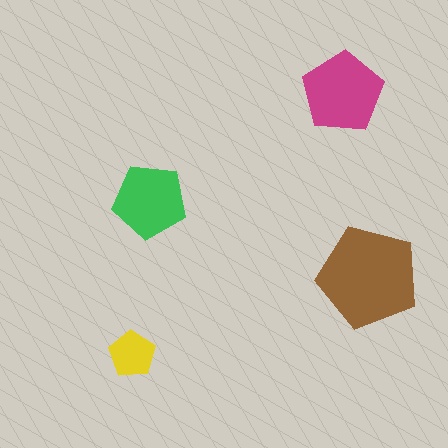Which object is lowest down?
The yellow pentagon is bottommost.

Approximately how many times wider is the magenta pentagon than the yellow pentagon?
About 1.5 times wider.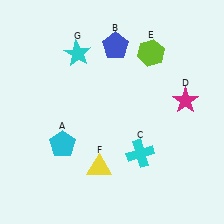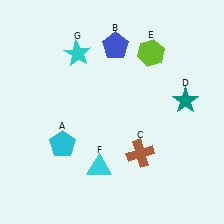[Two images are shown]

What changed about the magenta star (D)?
In Image 1, D is magenta. In Image 2, it changed to teal.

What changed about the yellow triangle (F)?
In Image 1, F is yellow. In Image 2, it changed to cyan.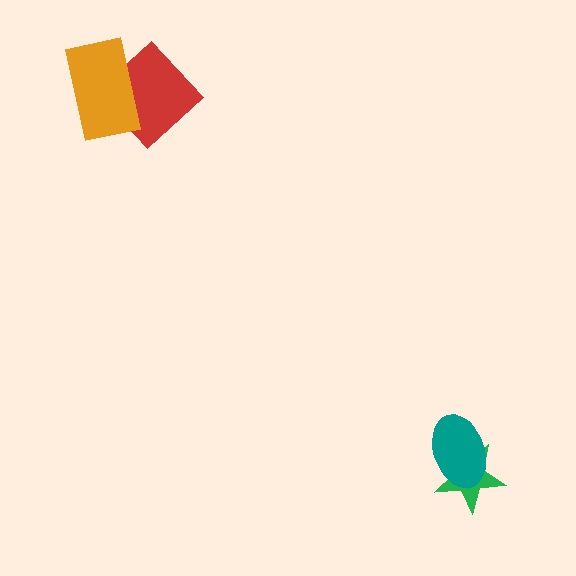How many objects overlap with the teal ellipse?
1 object overlaps with the teal ellipse.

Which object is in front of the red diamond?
The orange rectangle is in front of the red diamond.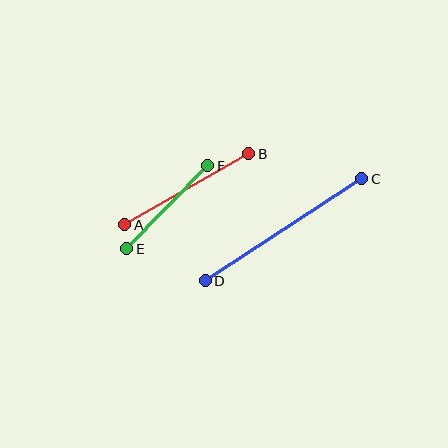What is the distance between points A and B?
The distance is approximately 143 pixels.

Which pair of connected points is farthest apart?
Points C and D are farthest apart.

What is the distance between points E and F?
The distance is approximately 116 pixels.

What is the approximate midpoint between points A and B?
The midpoint is at approximately (187, 189) pixels.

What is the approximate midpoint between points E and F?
The midpoint is at approximately (167, 207) pixels.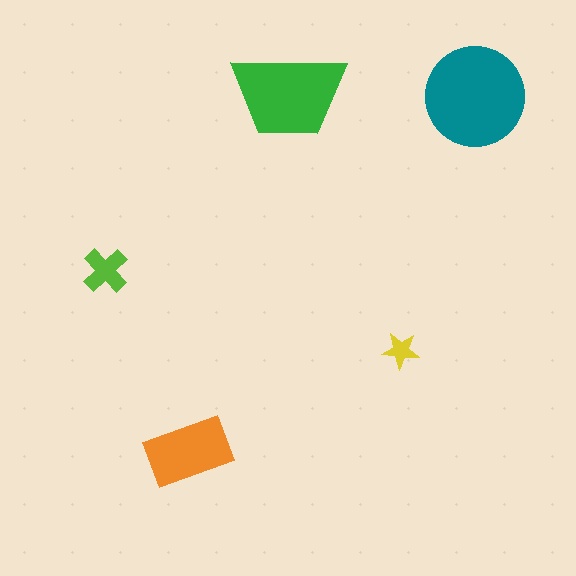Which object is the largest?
The teal circle.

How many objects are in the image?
There are 5 objects in the image.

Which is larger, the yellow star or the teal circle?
The teal circle.